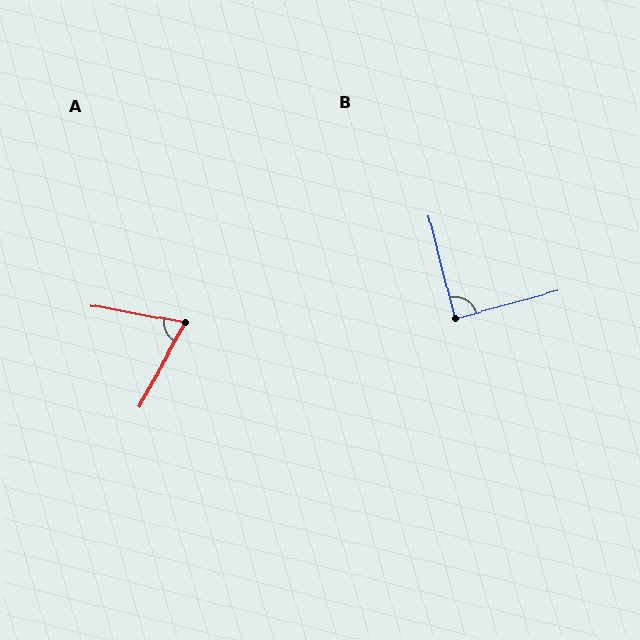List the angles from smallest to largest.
A (71°), B (89°).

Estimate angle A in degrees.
Approximately 71 degrees.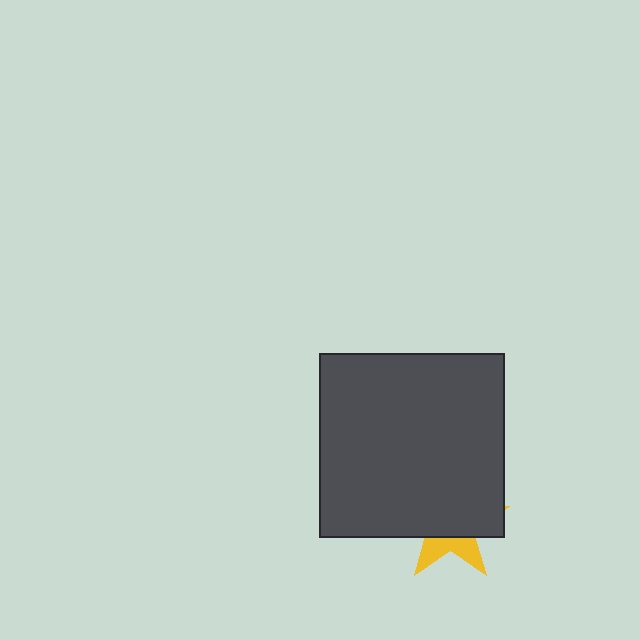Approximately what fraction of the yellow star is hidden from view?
Roughly 68% of the yellow star is hidden behind the dark gray square.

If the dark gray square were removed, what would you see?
You would see the complete yellow star.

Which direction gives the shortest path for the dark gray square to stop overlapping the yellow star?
Moving up gives the shortest separation.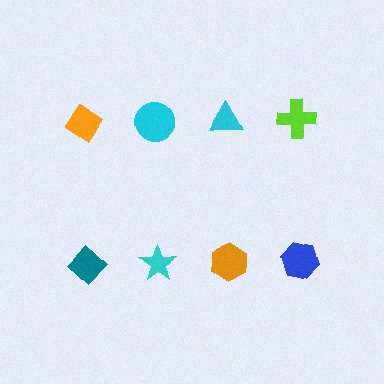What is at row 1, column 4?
A lime cross.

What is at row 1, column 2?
A cyan circle.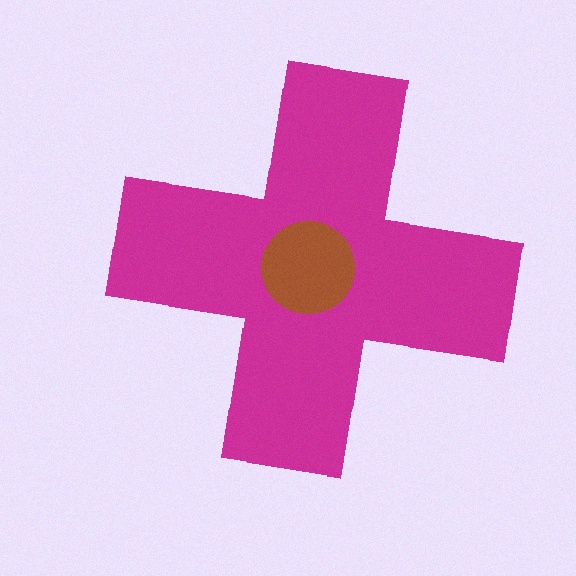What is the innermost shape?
The brown circle.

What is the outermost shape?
The magenta cross.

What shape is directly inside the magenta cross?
The brown circle.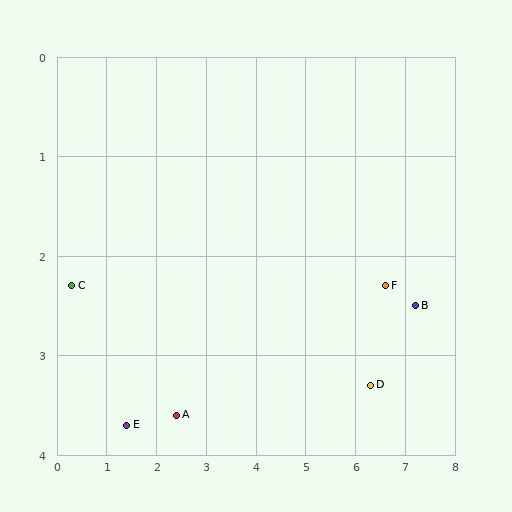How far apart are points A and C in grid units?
Points A and C are about 2.5 grid units apart.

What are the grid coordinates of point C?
Point C is at approximately (0.3, 2.3).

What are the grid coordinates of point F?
Point F is at approximately (6.6, 2.3).